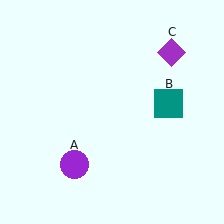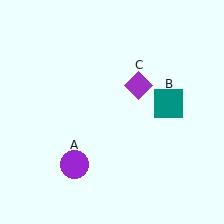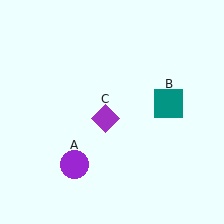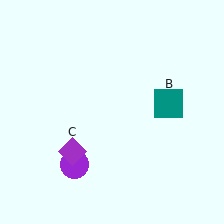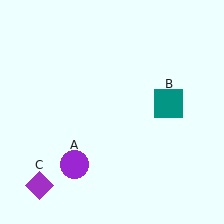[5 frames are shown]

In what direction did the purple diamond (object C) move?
The purple diamond (object C) moved down and to the left.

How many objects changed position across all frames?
1 object changed position: purple diamond (object C).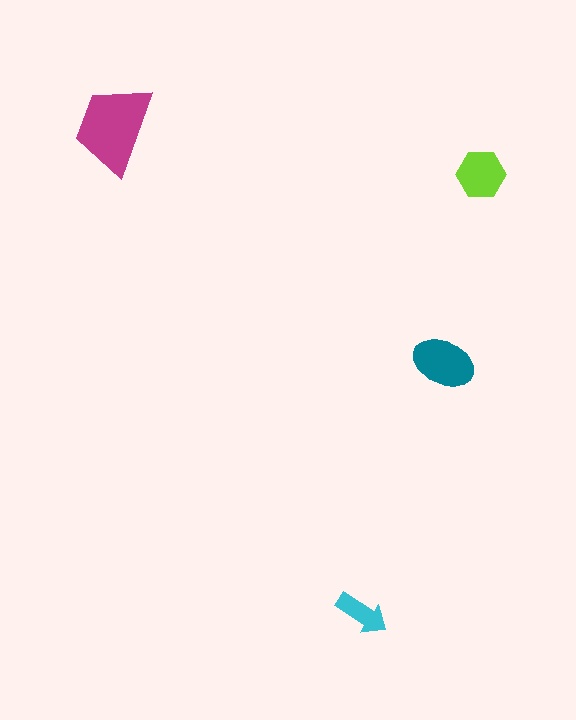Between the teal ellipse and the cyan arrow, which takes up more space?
The teal ellipse.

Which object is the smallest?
The cyan arrow.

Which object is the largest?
The magenta trapezoid.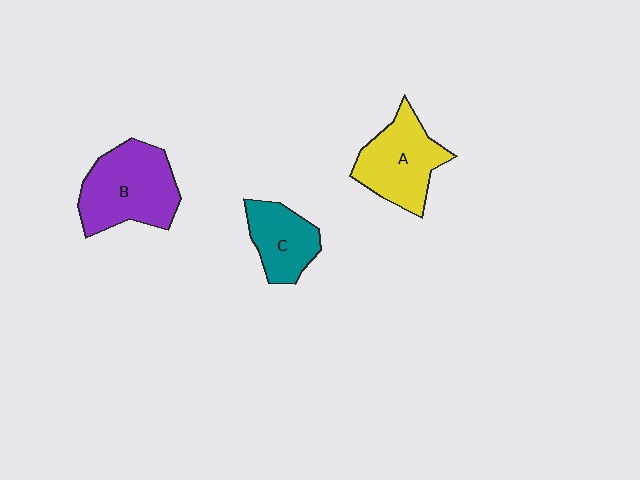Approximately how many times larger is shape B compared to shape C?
Approximately 1.6 times.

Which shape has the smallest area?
Shape C (teal).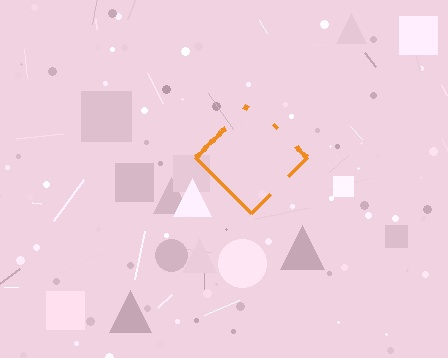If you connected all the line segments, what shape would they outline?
They would outline a diamond.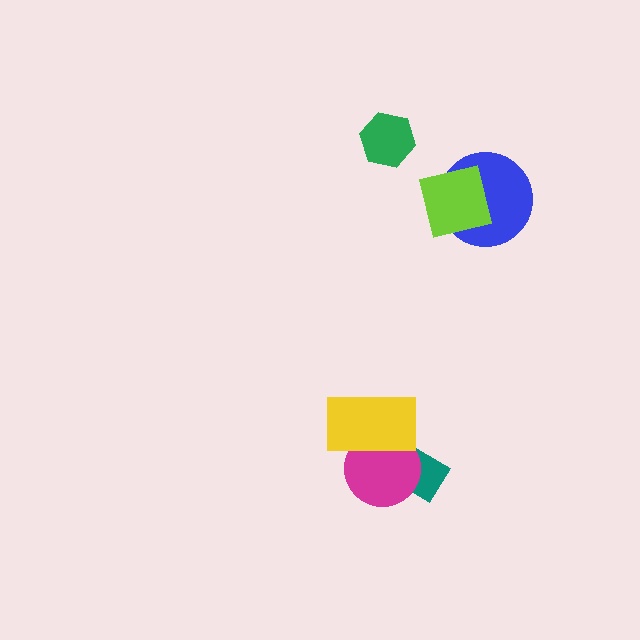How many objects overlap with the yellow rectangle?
2 objects overlap with the yellow rectangle.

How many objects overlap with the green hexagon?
0 objects overlap with the green hexagon.